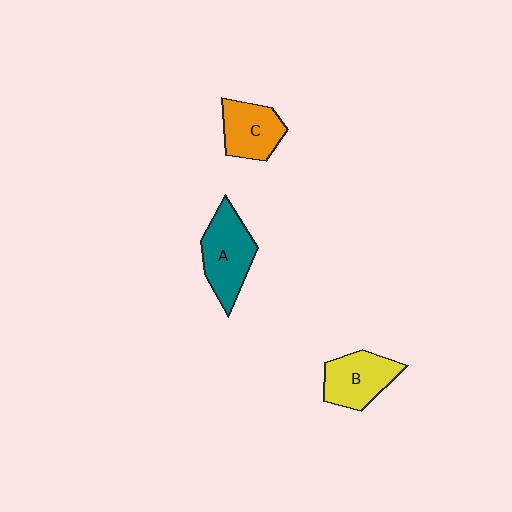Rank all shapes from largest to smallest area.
From largest to smallest: A (teal), B (yellow), C (orange).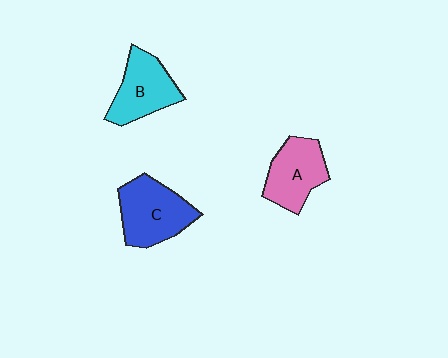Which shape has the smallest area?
Shape A (pink).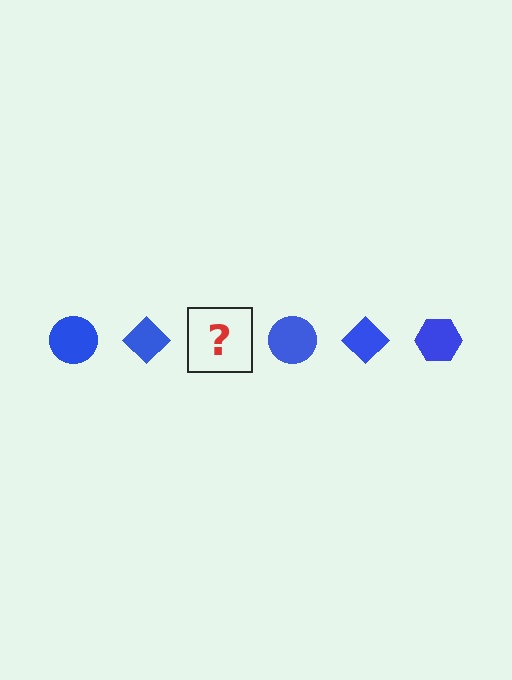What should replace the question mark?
The question mark should be replaced with a blue hexagon.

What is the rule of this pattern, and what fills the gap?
The rule is that the pattern cycles through circle, diamond, hexagon shapes in blue. The gap should be filled with a blue hexagon.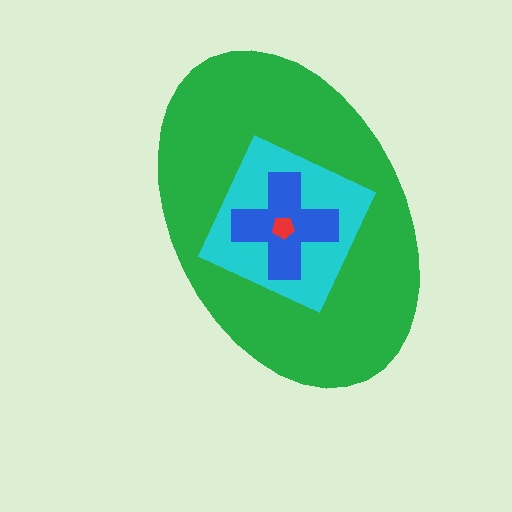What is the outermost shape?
The green ellipse.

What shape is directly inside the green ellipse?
The cyan diamond.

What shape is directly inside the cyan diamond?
The blue cross.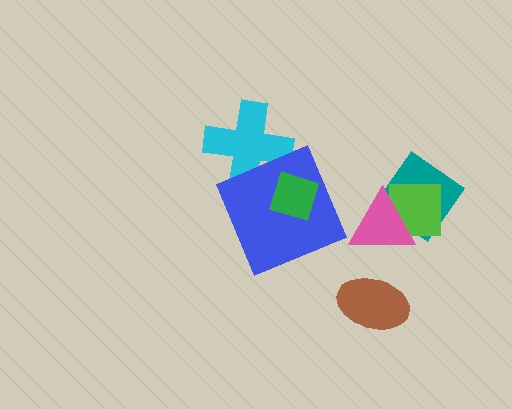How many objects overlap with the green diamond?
1 object overlaps with the green diamond.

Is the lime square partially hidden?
Yes, it is partially covered by another shape.